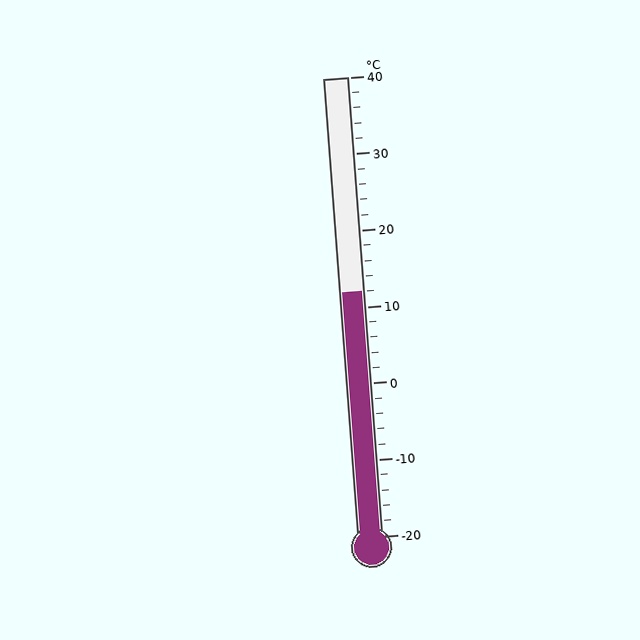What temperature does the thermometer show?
The thermometer shows approximately 12°C.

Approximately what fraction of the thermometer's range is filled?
The thermometer is filled to approximately 55% of its range.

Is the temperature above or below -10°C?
The temperature is above -10°C.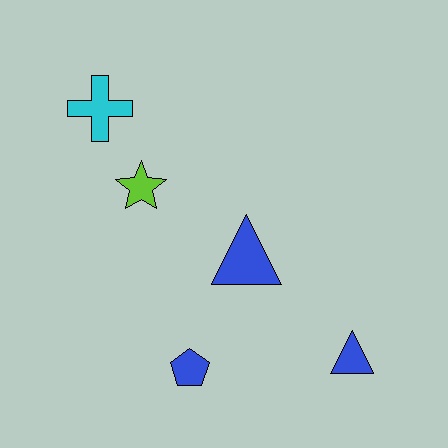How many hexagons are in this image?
There are no hexagons.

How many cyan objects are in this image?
There is 1 cyan object.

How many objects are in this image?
There are 5 objects.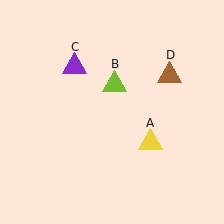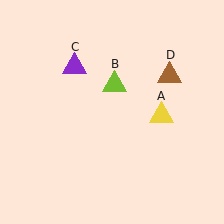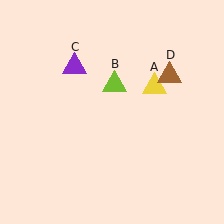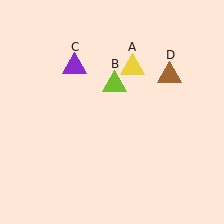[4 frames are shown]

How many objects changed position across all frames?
1 object changed position: yellow triangle (object A).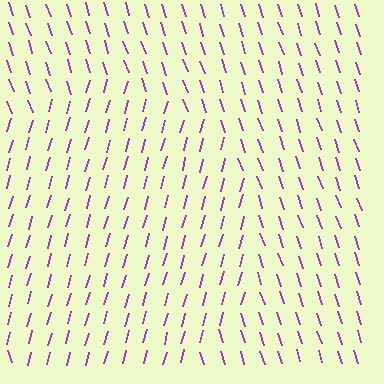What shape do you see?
I see a circle.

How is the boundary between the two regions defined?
The boundary is defined purely by a change in line orientation (approximately 34 degrees difference). All lines are the same color and thickness.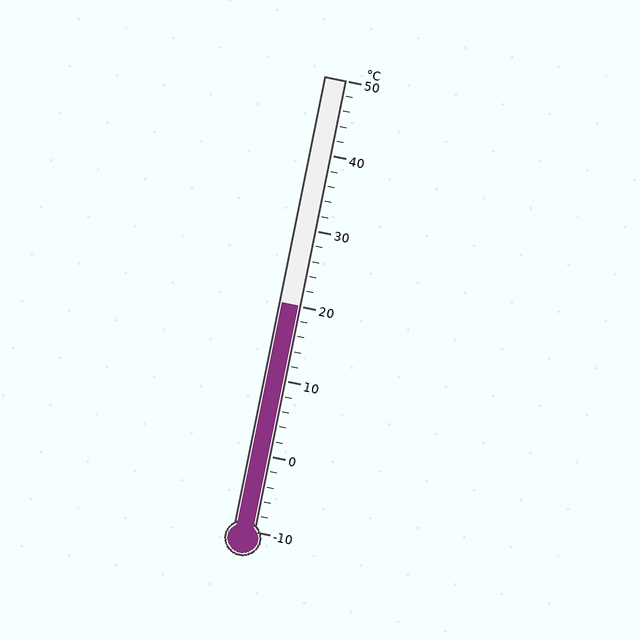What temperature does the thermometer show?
The thermometer shows approximately 20°C.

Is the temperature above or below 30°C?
The temperature is below 30°C.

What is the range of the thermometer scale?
The thermometer scale ranges from -10°C to 50°C.